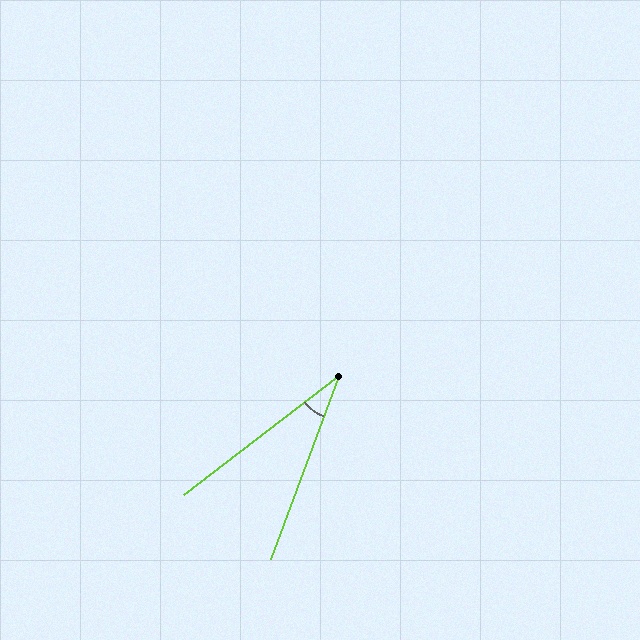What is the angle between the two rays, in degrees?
Approximately 32 degrees.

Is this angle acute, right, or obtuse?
It is acute.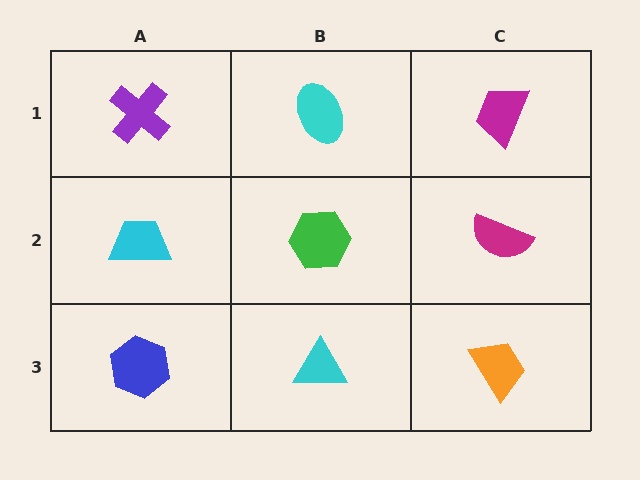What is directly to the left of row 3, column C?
A cyan triangle.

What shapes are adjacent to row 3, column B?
A green hexagon (row 2, column B), a blue hexagon (row 3, column A), an orange trapezoid (row 3, column C).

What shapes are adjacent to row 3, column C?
A magenta semicircle (row 2, column C), a cyan triangle (row 3, column B).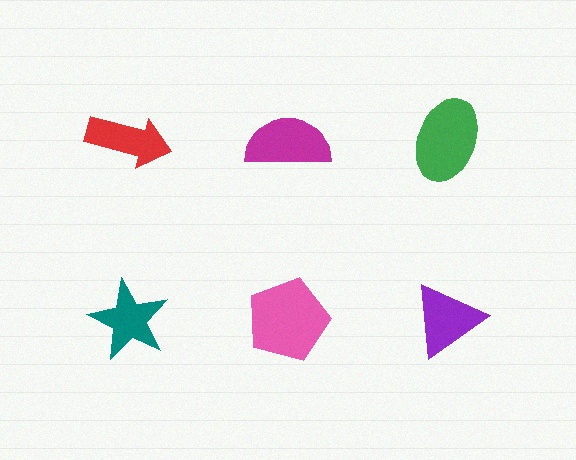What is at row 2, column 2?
A pink pentagon.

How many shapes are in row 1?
3 shapes.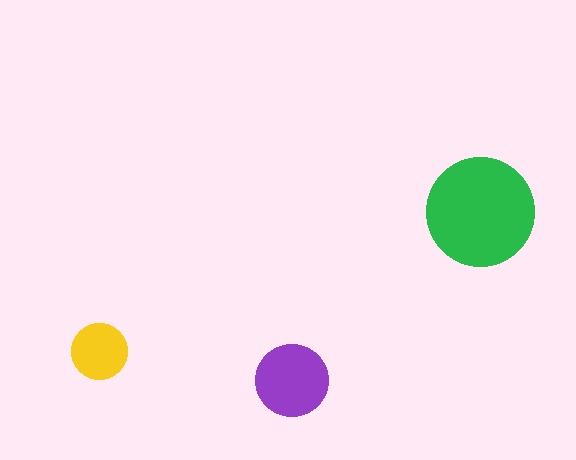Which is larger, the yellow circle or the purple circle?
The purple one.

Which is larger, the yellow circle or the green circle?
The green one.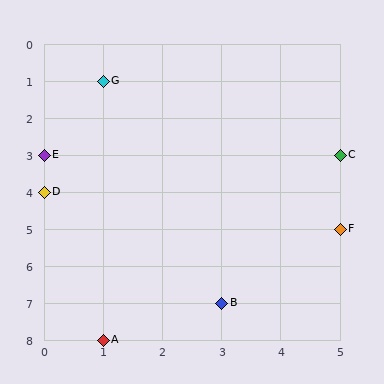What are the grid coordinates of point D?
Point D is at grid coordinates (0, 4).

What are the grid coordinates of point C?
Point C is at grid coordinates (5, 3).